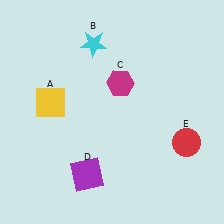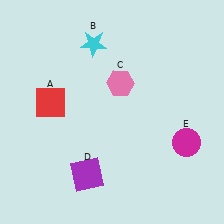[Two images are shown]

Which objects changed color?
A changed from yellow to red. C changed from magenta to pink. E changed from red to magenta.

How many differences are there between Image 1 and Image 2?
There are 3 differences between the two images.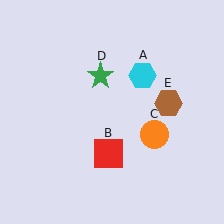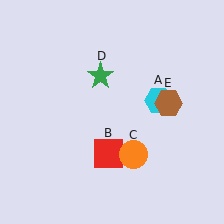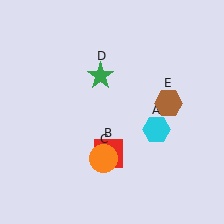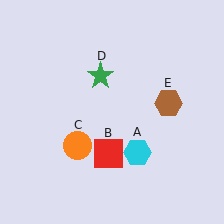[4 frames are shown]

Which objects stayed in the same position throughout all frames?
Red square (object B) and green star (object D) and brown hexagon (object E) remained stationary.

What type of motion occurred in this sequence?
The cyan hexagon (object A), orange circle (object C) rotated clockwise around the center of the scene.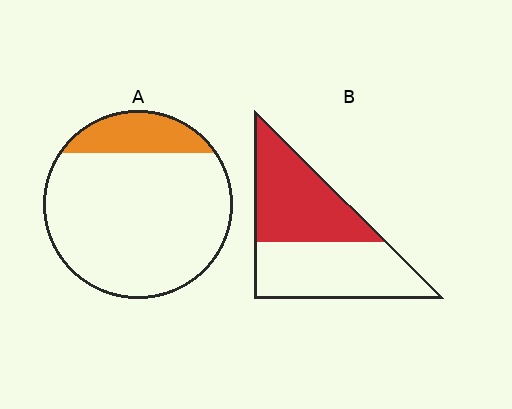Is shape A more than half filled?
No.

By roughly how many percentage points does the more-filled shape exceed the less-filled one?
By roughly 30 percentage points (B over A).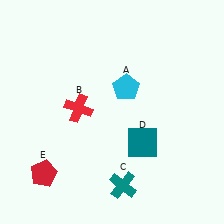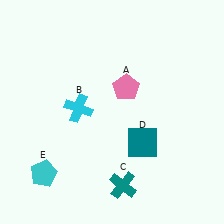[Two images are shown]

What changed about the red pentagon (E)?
In Image 1, E is red. In Image 2, it changed to cyan.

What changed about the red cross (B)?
In Image 1, B is red. In Image 2, it changed to cyan.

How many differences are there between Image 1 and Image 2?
There are 3 differences between the two images.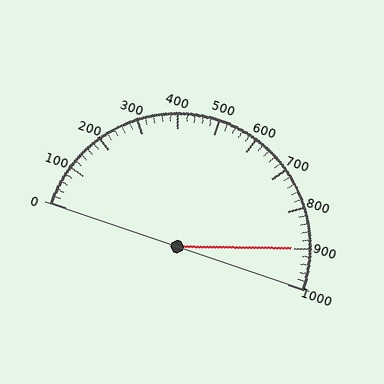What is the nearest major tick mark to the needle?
The nearest major tick mark is 900.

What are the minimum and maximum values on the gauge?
The gauge ranges from 0 to 1000.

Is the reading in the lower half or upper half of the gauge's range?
The reading is in the upper half of the range (0 to 1000).